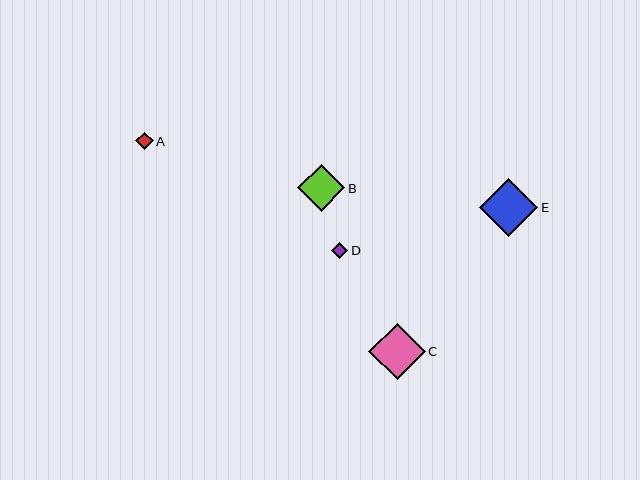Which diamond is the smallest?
Diamond D is the smallest with a size of approximately 16 pixels.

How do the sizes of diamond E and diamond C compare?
Diamond E and diamond C are approximately the same size.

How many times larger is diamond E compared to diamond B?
Diamond E is approximately 1.2 times the size of diamond B.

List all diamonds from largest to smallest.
From largest to smallest: E, C, B, A, D.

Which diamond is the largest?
Diamond E is the largest with a size of approximately 59 pixels.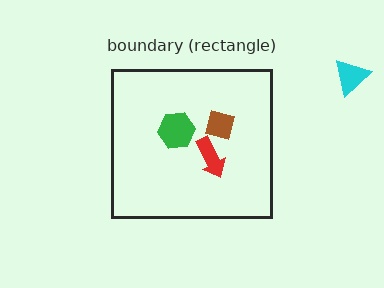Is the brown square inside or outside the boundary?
Inside.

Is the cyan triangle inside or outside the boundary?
Outside.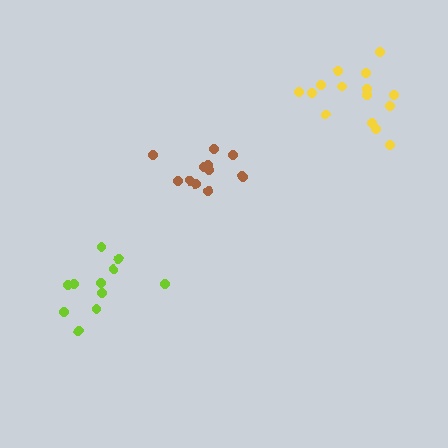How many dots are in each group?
Group 1: 15 dots, Group 2: 12 dots, Group 3: 11 dots (38 total).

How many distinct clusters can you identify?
There are 3 distinct clusters.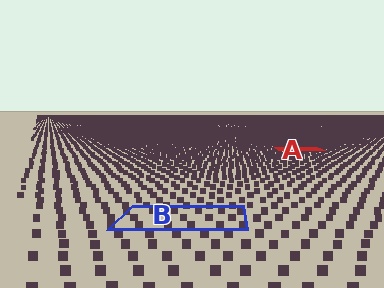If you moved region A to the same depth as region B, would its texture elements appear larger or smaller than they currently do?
They would appear larger. At a closer depth, the same texture elements are projected at a bigger on-screen size.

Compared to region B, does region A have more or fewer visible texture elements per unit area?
Region A has more texture elements per unit area — they are packed more densely because it is farther away.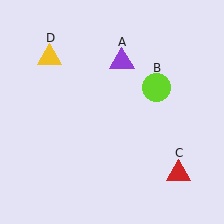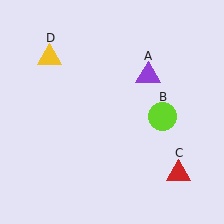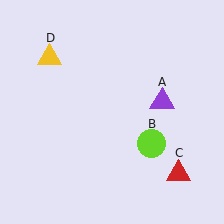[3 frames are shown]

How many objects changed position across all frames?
2 objects changed position: purple triangle (object A), lime circle (object B).